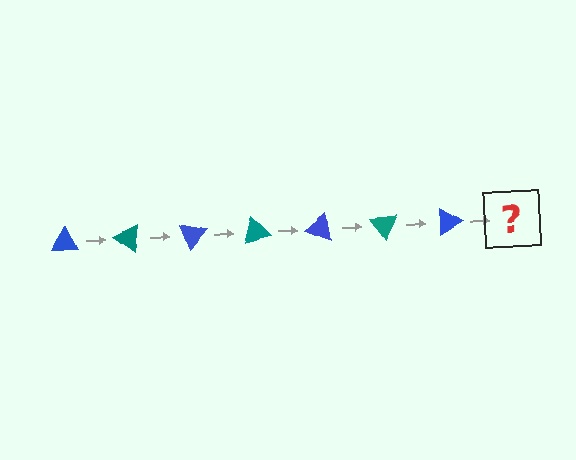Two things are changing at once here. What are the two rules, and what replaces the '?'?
The two rules are that it rotates 35 degrees each step and the color cycles through blue and teal. The '?' should be a teal triangle, rotated 245 degrees from the start.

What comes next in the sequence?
The next element should be a teal triangle, rotated 245 degrees from the start.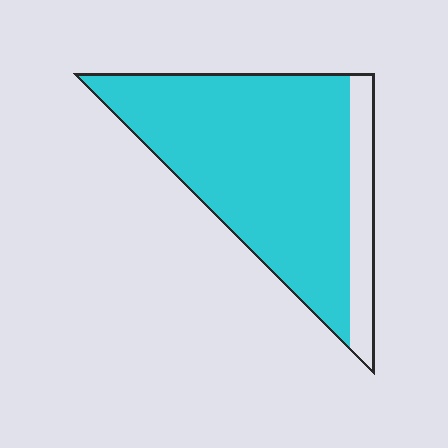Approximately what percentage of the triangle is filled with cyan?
Approximately 85%.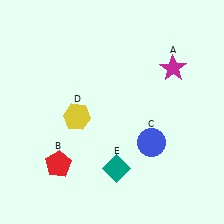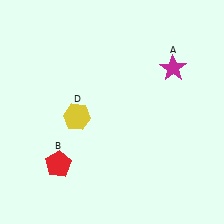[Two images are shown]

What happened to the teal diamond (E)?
The teal diamond (E) was removed in Image 2. It was in the bottom-right area of Image 1.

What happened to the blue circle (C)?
The blue circle (C) was removed in Image 2. It was in the bottom-right area of Image 1.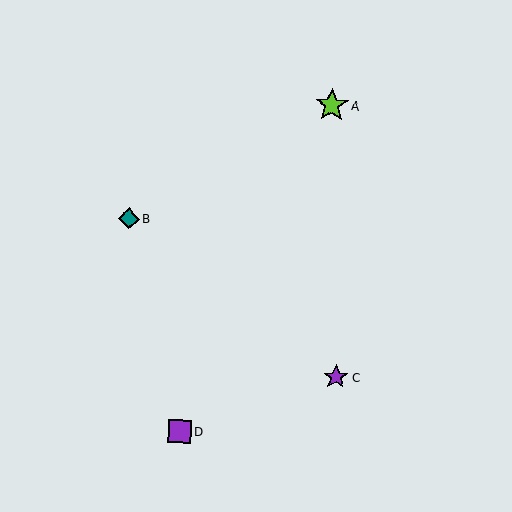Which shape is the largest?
The lime star (labeled A) is the largest.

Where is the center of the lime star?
The center of the lime star is at (332, 105).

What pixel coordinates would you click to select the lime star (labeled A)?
Click at (332, 105) to select the lime star A.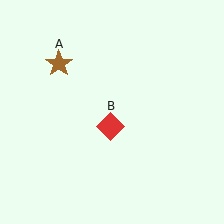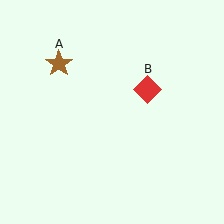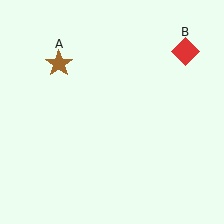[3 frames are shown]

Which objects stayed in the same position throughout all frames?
Brown star (object A) remained stationary.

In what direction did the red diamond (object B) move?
The red diamond (object B) moved up and to the right.